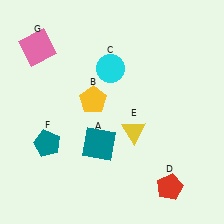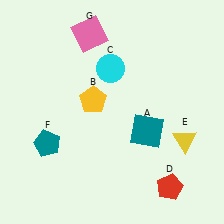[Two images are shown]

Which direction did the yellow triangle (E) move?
The yellow triangle (E) moved right.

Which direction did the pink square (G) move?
The pink square (G) moved right.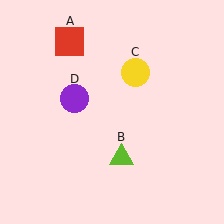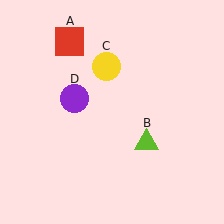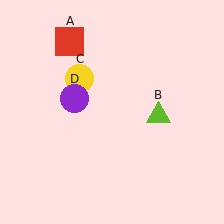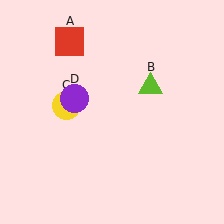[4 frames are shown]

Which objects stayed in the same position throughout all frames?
Red square (object A) and purple circle (object D) remained stationary.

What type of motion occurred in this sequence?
The lime triangle (object B), yellow circle (object C) rotated counterclockwise around the center of the scene.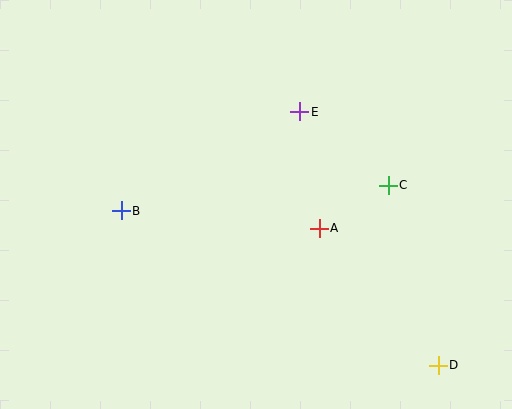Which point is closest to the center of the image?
Point A at (319, 228) is closest to the center.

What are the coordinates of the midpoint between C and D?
The midpoint between C and D is at (413, 275).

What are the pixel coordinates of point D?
Point D is at (438, 365).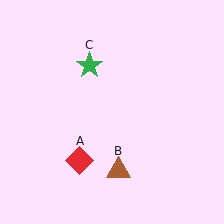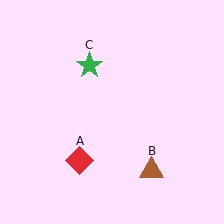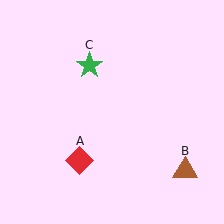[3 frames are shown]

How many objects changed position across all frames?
1 object changed position: brown triangle (object B).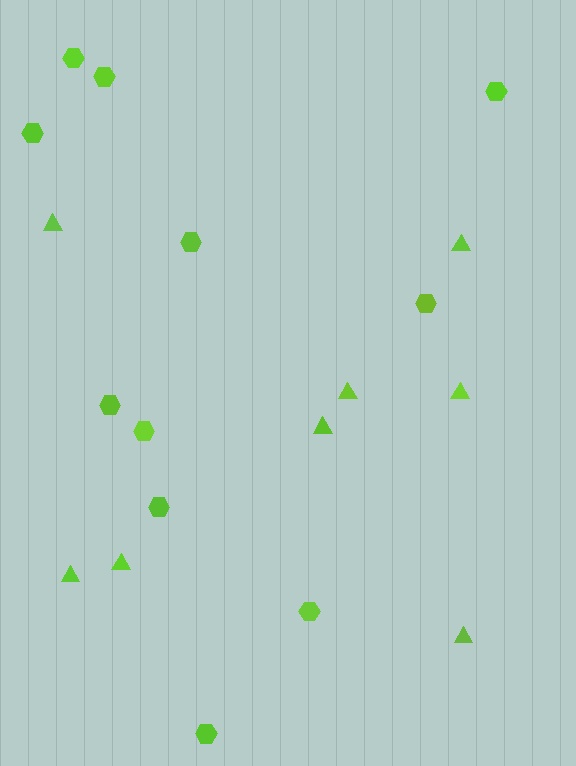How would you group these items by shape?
There are 2 groups: one group of hexagons (11) and one group of triangles (8).